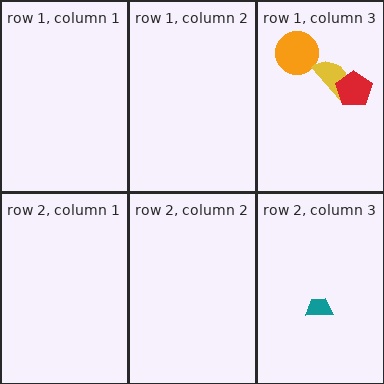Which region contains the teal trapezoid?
The row 2, column 3 region.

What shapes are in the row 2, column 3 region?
The teal trapezoid.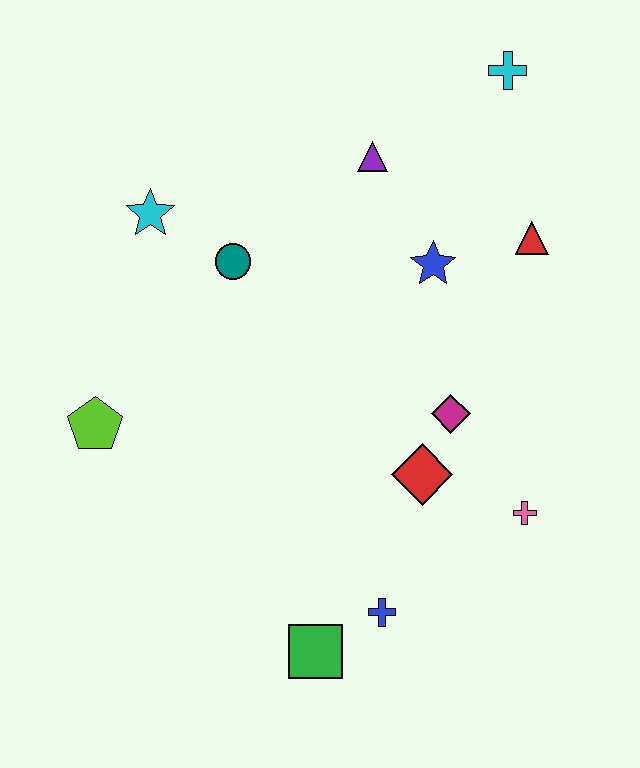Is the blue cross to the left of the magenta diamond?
Yes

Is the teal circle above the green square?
Yes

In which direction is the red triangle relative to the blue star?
The red triangle is to the right of the blue star.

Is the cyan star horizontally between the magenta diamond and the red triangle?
No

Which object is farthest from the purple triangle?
The green square is farthest from the purple triangle.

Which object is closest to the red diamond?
The magenta diamond is closest to the red diamond.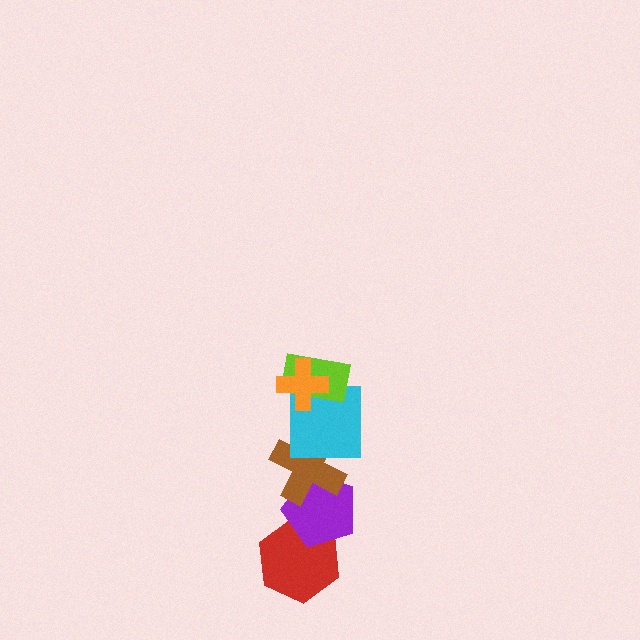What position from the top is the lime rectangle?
The lime rectangle is 2nd from the top.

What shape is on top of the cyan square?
The lime rectangle is on top of the cyan square.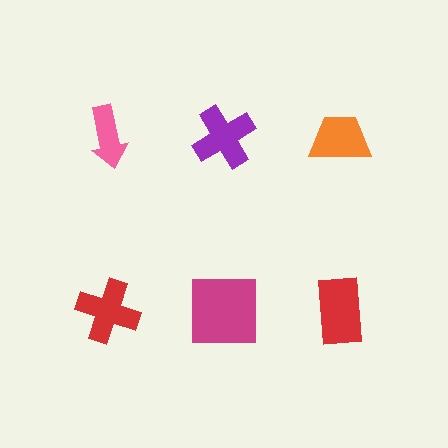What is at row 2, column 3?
A red rectangle.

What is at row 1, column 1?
A pink arrow.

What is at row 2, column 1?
A red cross.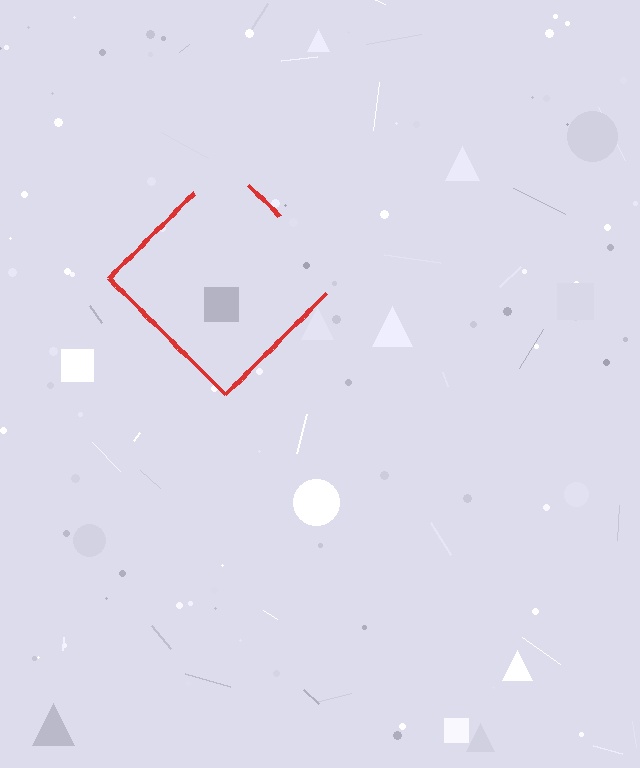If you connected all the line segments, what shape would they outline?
They would outline a diamond.